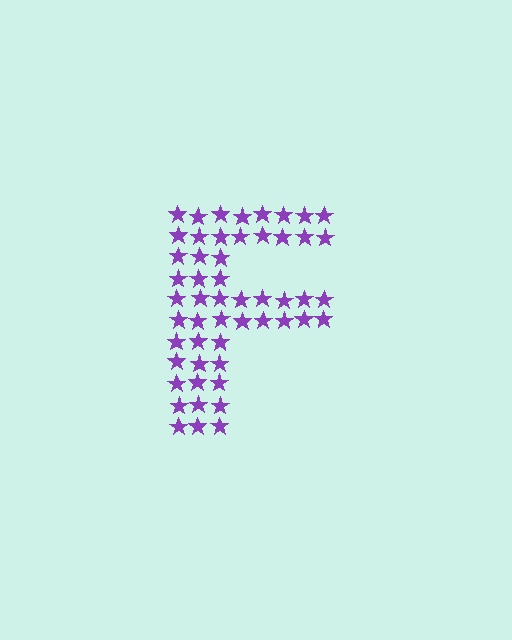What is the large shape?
The large shape is the letter F.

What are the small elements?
The small elements are stars.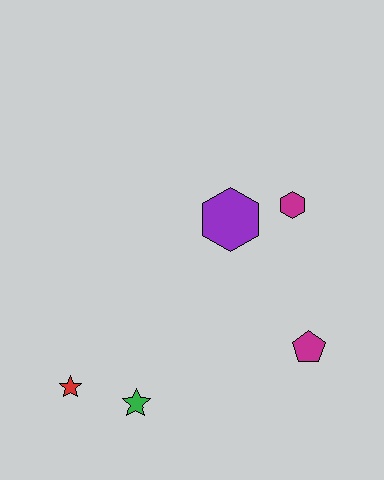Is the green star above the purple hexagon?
No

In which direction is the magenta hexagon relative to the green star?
The magenta hexagon is above the green star.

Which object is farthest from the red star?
The magenta hexagon is farthest from the red star.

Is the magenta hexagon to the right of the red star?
Yes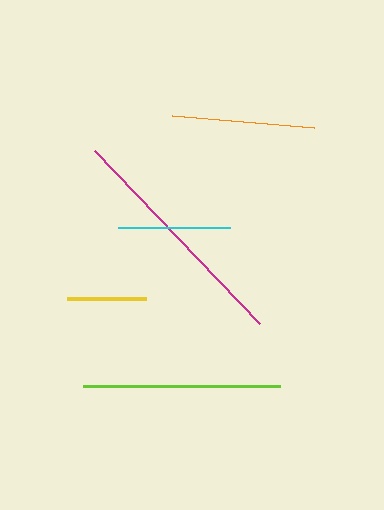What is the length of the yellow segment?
The yellow segment is approximately 79 pixels long.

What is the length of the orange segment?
The orange segment is approximately 142 pixels long.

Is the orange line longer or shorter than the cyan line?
The orange line is longer than the cyan line.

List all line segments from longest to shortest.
From longest to shortest: magenta, lime, orange, cyan, yellow.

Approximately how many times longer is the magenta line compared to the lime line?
The magenta line is approximately 1.2 times the length of the lime line.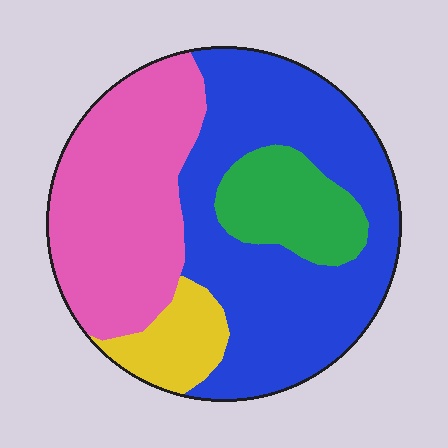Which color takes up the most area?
Blue, at roughly 45%.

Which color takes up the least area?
Yellow, at roughly 10%.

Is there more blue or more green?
Blue.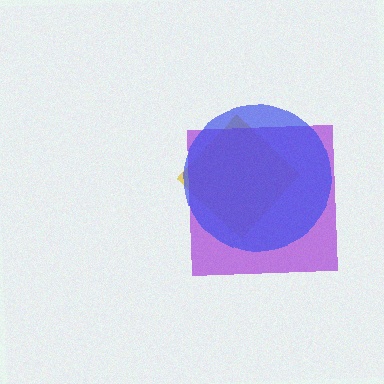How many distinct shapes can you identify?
There are 3 distinct shapes: a yellow diamond, a purple square, a blue circle.